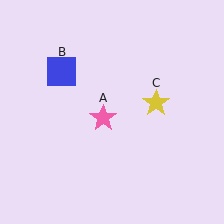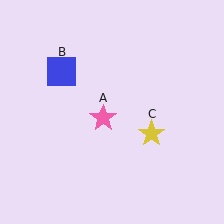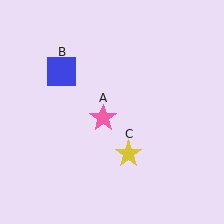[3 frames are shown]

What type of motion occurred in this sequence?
The yellow star (object C) rotated clockwise around the center of the scene.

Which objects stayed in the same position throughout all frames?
Pink star (object A) and blue square (object B) remained stationary.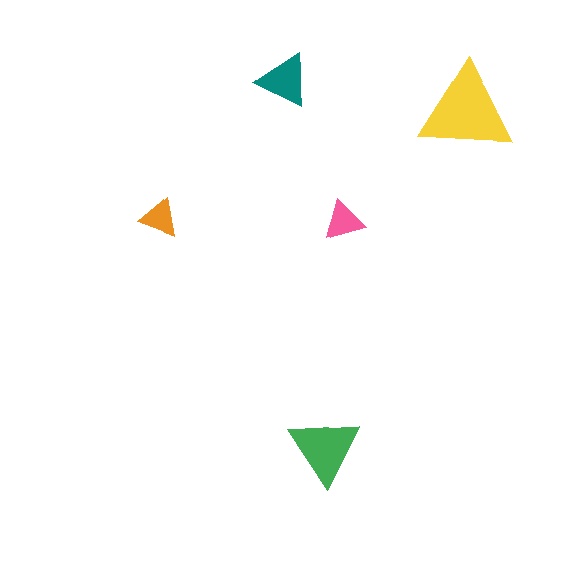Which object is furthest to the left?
The orange triangle is leftmost.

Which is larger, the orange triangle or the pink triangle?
The pink one.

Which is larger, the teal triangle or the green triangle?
The green one.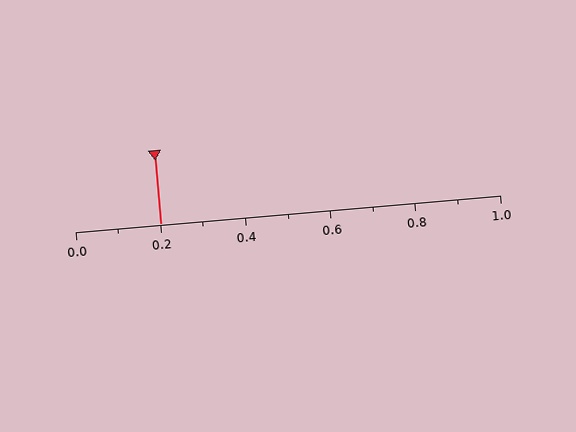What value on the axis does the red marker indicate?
The marker indicates approximately 0.2.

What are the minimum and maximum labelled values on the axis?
The axis runs from 0.0 to 1.0.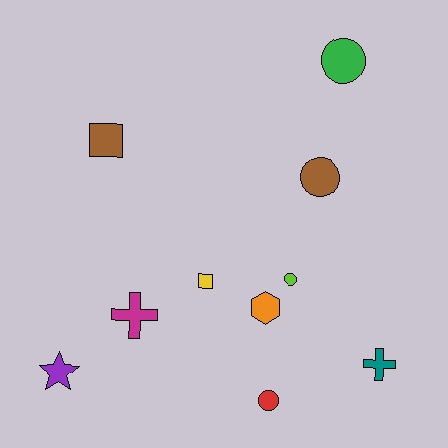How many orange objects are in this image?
There is 1 orange object.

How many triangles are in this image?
There are no triangles.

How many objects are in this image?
There are 10 objects.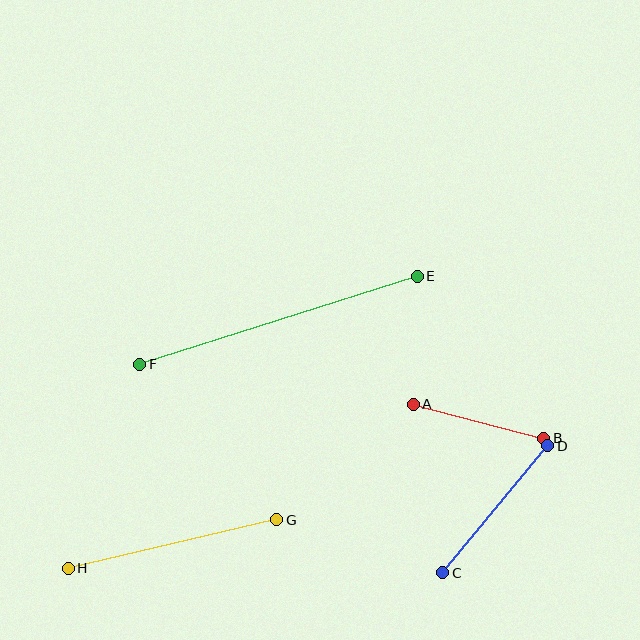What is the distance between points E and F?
The distance is approximately 291 pixels.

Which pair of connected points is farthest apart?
Points E and F are farthest apart.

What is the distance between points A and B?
The distance is approximately 135 pixels.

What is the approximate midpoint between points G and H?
The midpoint is at approximately (173, 544) pixels.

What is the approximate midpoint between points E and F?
The midpoint is at approximately (278, 320) pixels.